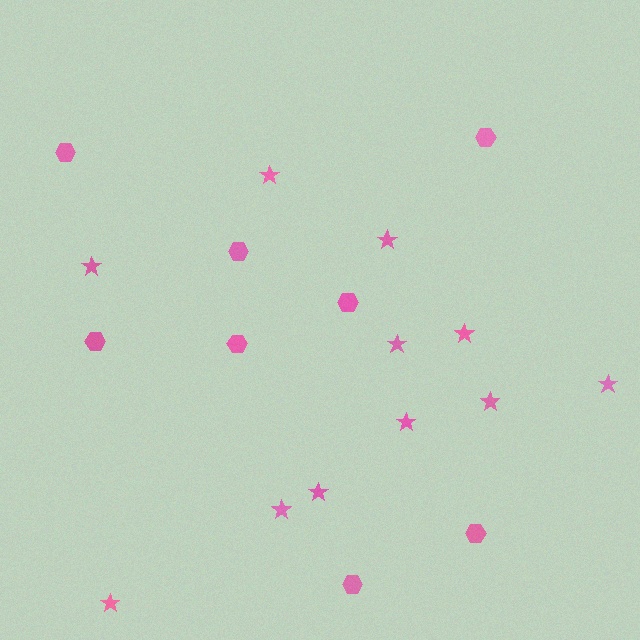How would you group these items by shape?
There are 2 groups: one group of hexagons (8) and one group of stars (11).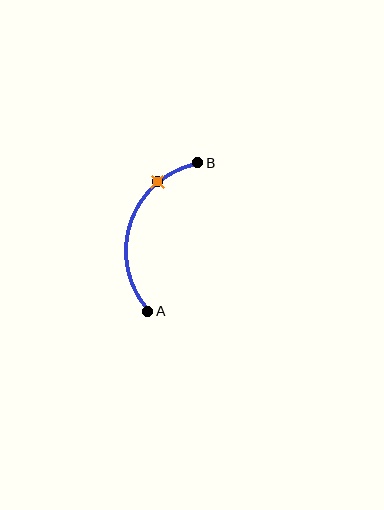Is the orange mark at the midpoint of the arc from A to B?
No. The orange mark lies on the arc but is closer to endpoint B. The arc midpoint would be at the point on the curve equidistant along the arc from both A and B.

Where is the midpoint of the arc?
The arc midpoint is the point on the curve farthest from the straight line joining A and B. It sits to the left of that line.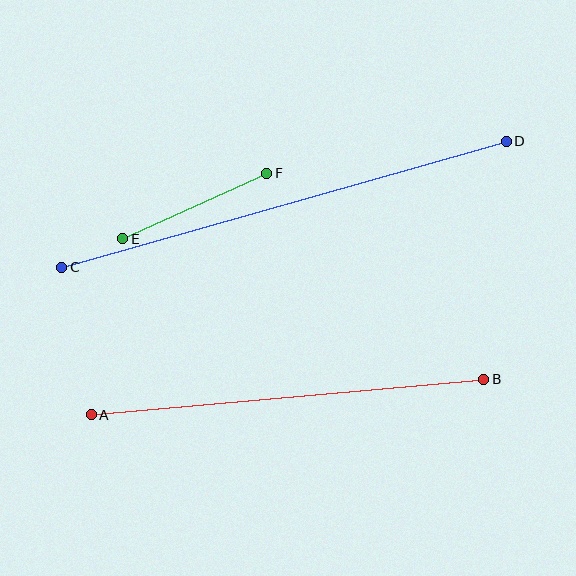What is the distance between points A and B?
The distance is approximately 394 pixels.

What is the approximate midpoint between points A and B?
The midpoint is at approximately (287, 397) pixels.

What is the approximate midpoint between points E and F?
The midpoint is at approximately (195, 206) pixels.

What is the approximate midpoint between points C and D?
The midpoint is at approximately (284, 204) pixels.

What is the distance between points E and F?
The distance is approximately 158 pixels.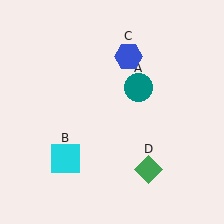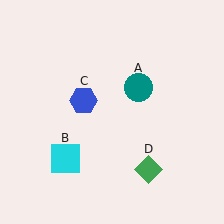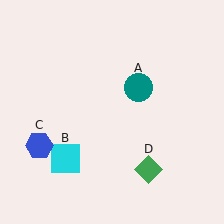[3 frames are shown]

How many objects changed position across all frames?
1 object changed position: blue hexagon (object C).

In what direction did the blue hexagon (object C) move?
The blue hexagon (object C) moved down and to the left.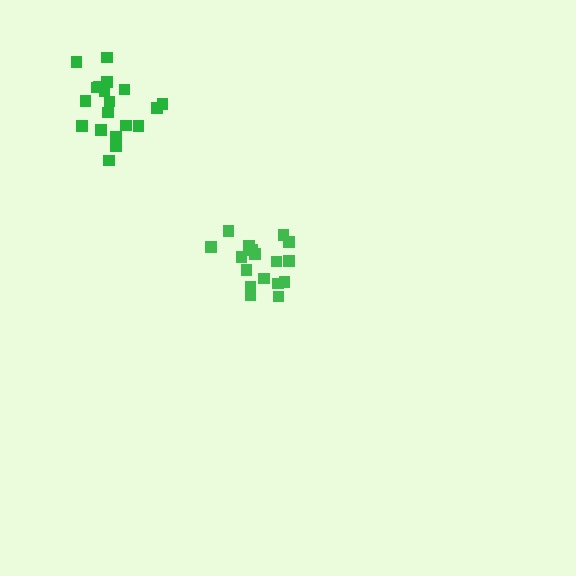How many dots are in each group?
Group 1: 17 dots, Group 2: 19 dots (36 total).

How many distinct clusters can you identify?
There are 2 distinct clusters.